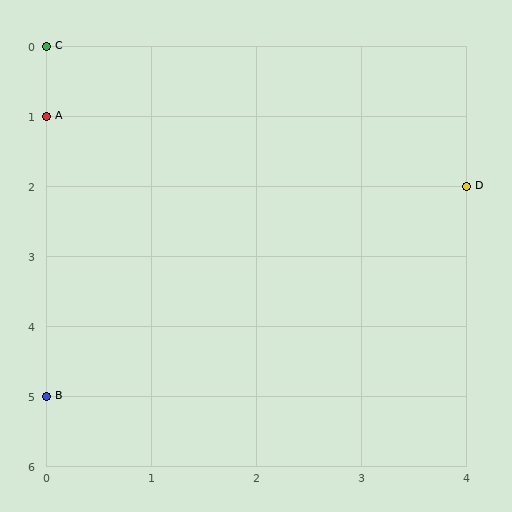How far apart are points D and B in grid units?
Points D and B are 4 columns and 3 rows apart (about 5.0 grid units diagonally).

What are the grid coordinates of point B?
Point B is at grid coordinates (0, 5).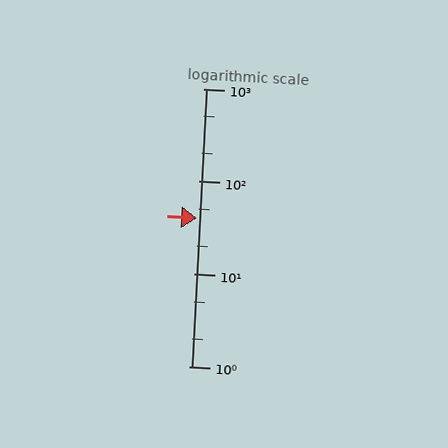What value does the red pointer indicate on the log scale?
The pointer indicates approximately 40.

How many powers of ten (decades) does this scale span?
The scale spans 3 decades, from 1 to 1000.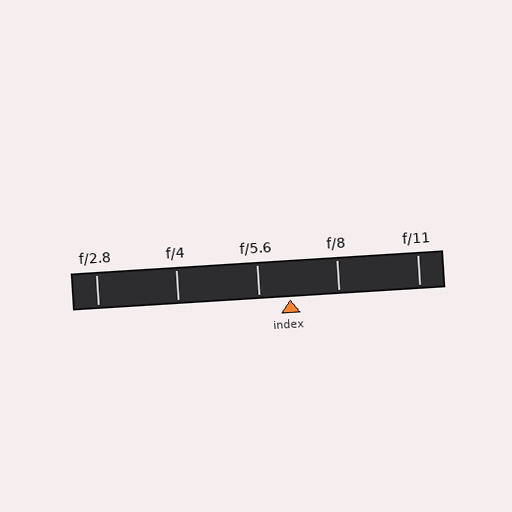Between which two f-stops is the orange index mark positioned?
The index mark is between f/5.6 and f/8.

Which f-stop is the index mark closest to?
The index mark is closest to f/5.6.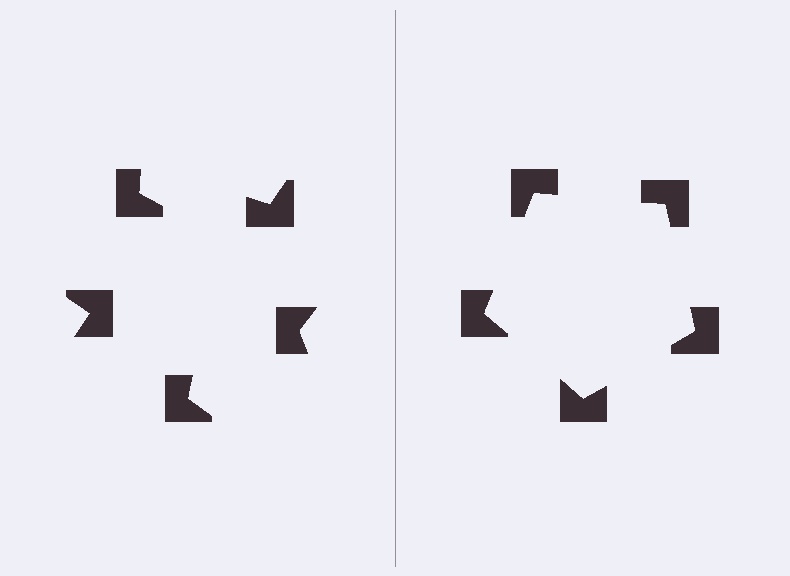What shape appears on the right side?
An illusory pentagon.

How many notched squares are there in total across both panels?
10 — 5 on each side.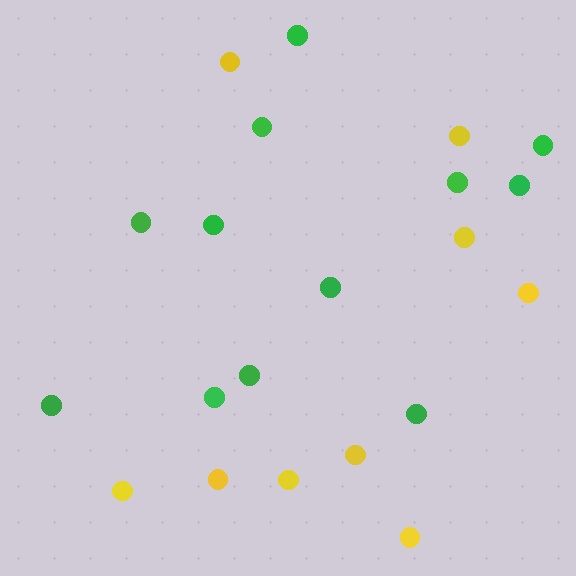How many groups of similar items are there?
There are 2 groups: one group of green circles (12) and one group of yellow circles (9).